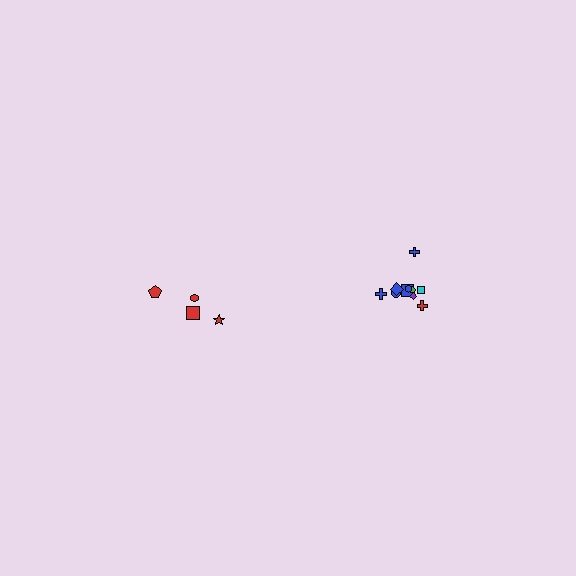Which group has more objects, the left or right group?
The right group.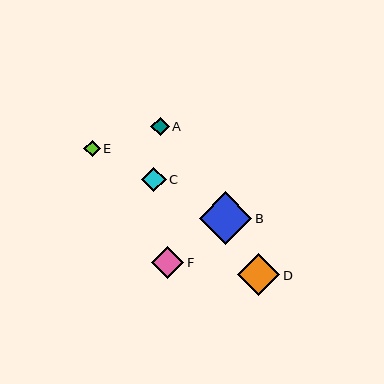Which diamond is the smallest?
Diamond E is the smallest with a size of approximately 17 pixels.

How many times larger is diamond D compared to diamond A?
Diamond D is approximately 2.3 times the size of diamond A.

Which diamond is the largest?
Diamond B is the largest with a size of approximately 53 pixels.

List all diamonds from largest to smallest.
From largest to smallest: B, D, F, C, A, E.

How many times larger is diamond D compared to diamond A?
Diamond D is approximately 2.3 times the size of diamond A.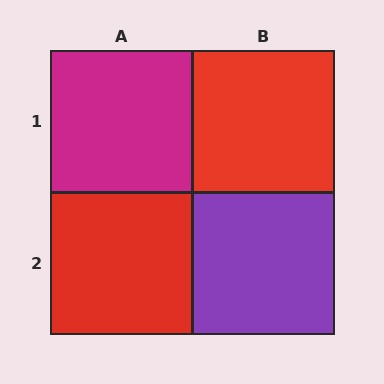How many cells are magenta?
1 cell is magenta.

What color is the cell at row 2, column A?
Red.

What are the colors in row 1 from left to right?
Magenta, red.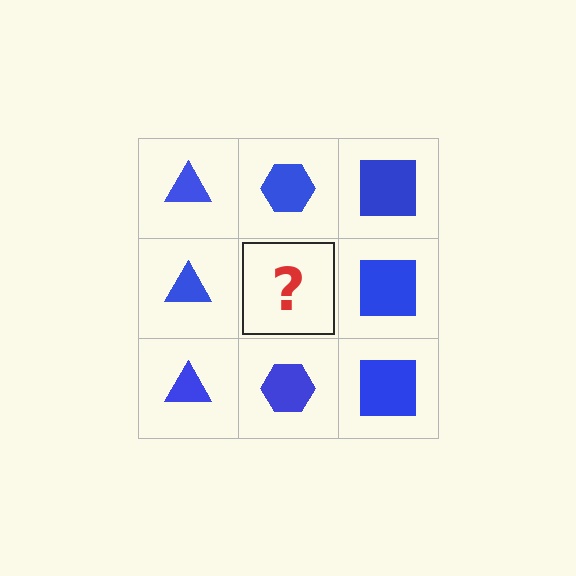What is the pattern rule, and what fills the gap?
The rule is that each column has a consistent shape. The gap should be filled with a blue hexagon.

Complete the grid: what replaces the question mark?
The question mark should be replaced with a blue hexagon.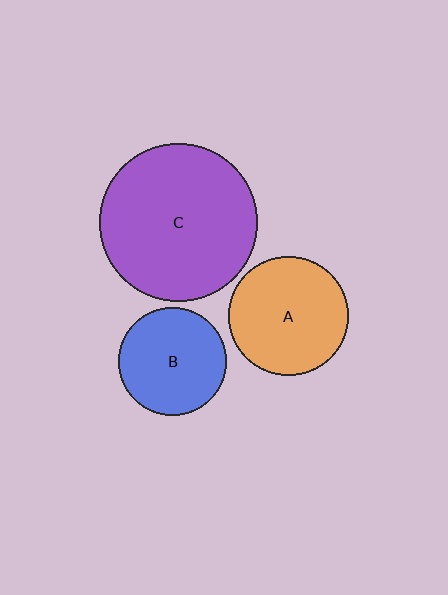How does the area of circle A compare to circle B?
Approximately 1.2 times.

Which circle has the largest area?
Circle C (purple).